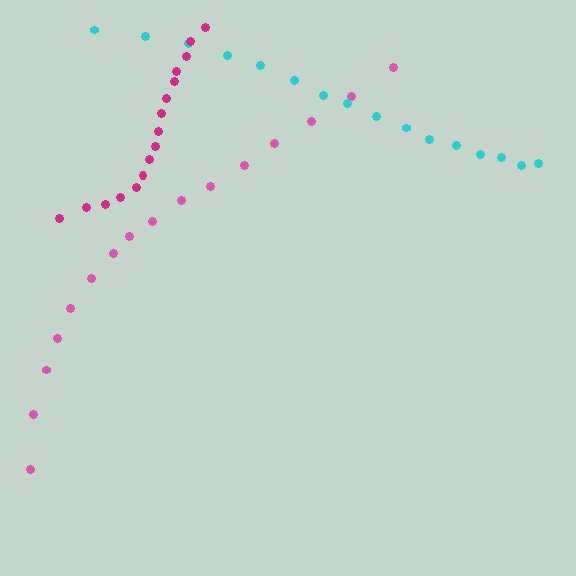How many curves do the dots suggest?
There are 3 distinct paths.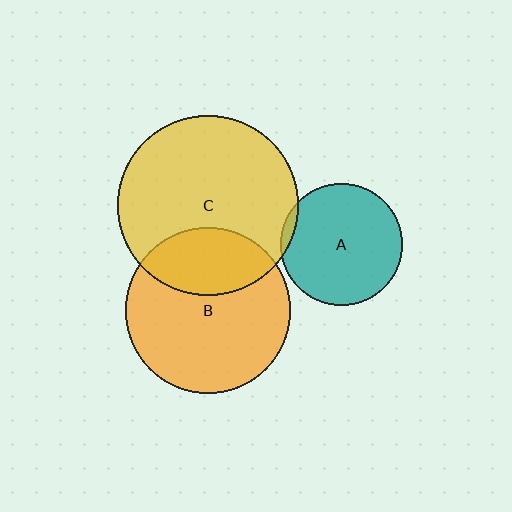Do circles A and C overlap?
Yes.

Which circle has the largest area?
Circle C (yellow).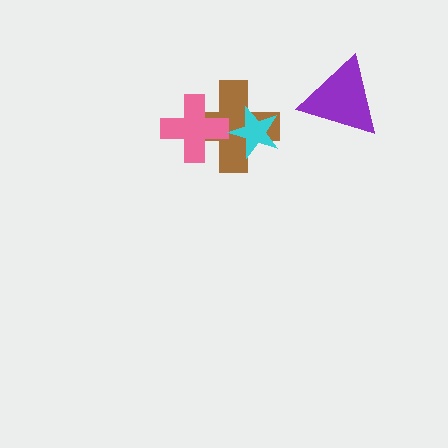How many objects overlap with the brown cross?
2 objects overlap with the brown cross.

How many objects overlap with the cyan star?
1 object overlaps with the cyan star.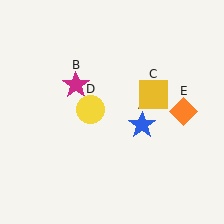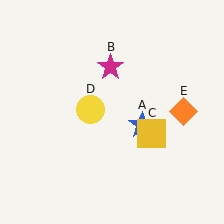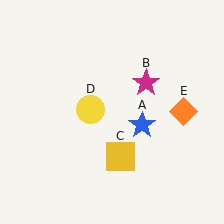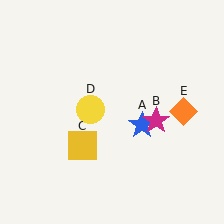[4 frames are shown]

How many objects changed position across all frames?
2 objects changed position: magenta star (object B), yellow square (object C).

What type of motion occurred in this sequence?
The magenta star (object B), yellow square (object C) rotated clockwise around the center of the scene.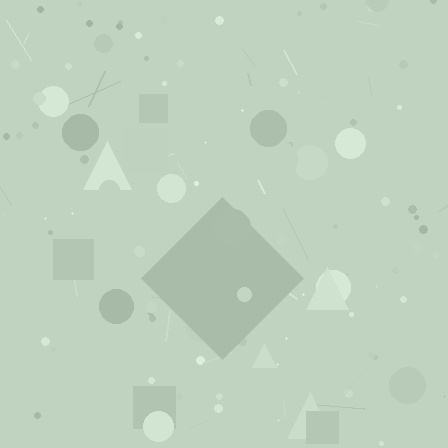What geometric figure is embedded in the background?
A diamond is embedded in the background.